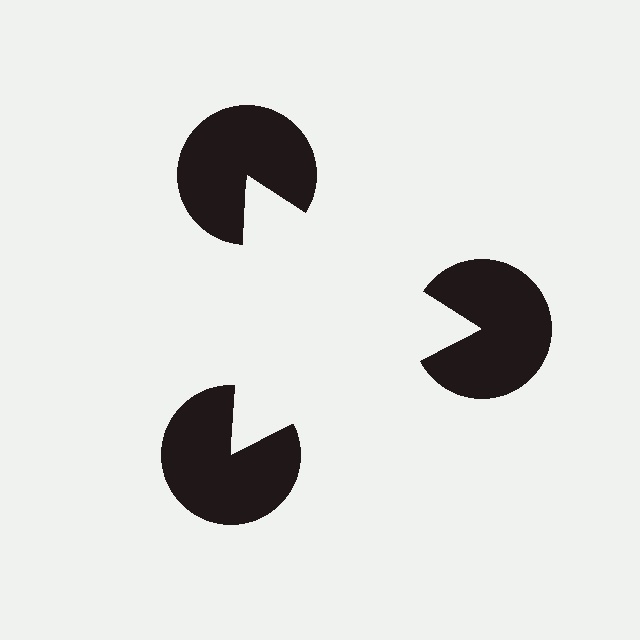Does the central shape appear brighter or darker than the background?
It typically appears slightly brighter than the background, even though no actual brightness change is drawn.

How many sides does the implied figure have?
3 sides.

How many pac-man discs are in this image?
There are 3 — one at each vertex of the illusory triangle.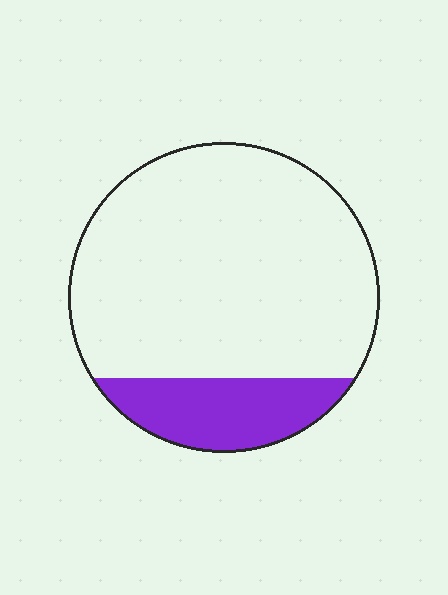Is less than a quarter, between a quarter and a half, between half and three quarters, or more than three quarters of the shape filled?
Less than a quarter.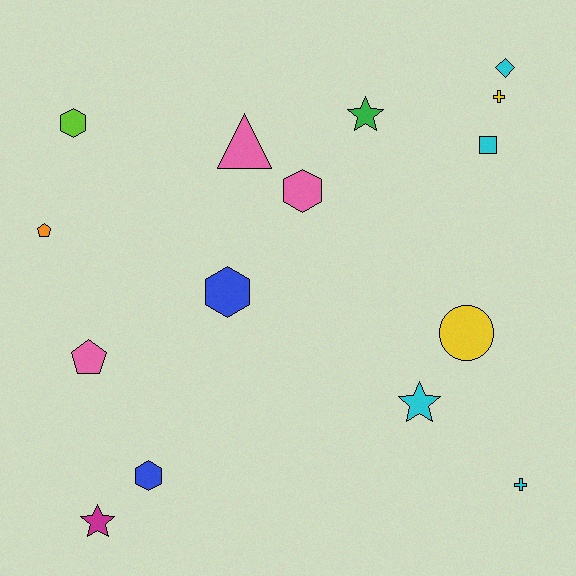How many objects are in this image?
There are 15 objects.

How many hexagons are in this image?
There are 4 hexagons.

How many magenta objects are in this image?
There is 1 magenta object.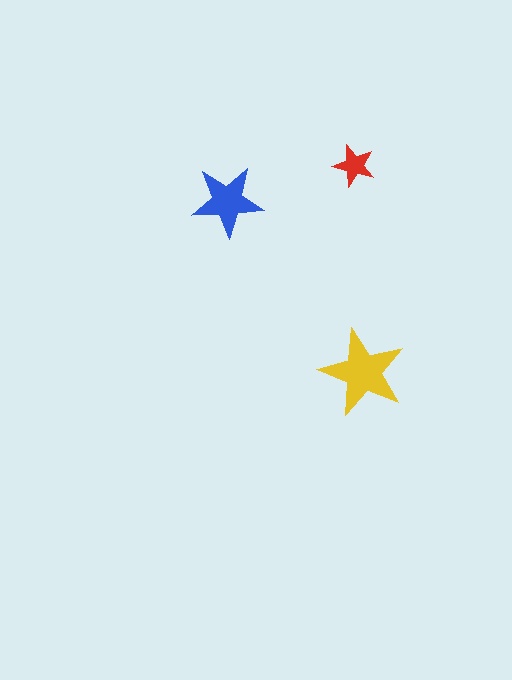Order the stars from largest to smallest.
the yellow one, the blue one, the red one.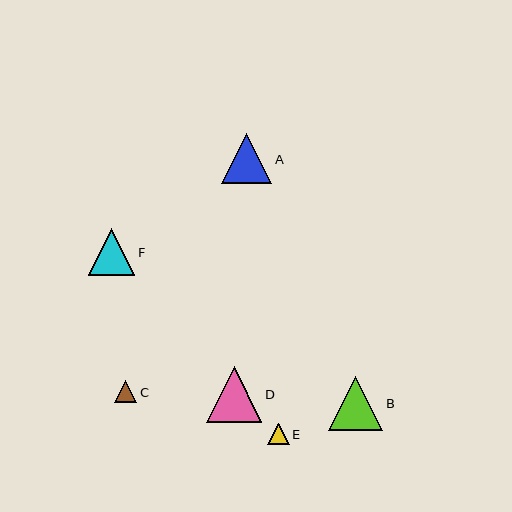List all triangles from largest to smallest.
From largest to smallest: D, B, A, F, E, C.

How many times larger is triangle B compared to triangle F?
Triangle B is approximately 1.2 times the size of triangle F.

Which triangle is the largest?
Triangle D is the largest with a size of approximately 56 pixels.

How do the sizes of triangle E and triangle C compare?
Triangle E and triangle C are approximately the same size.